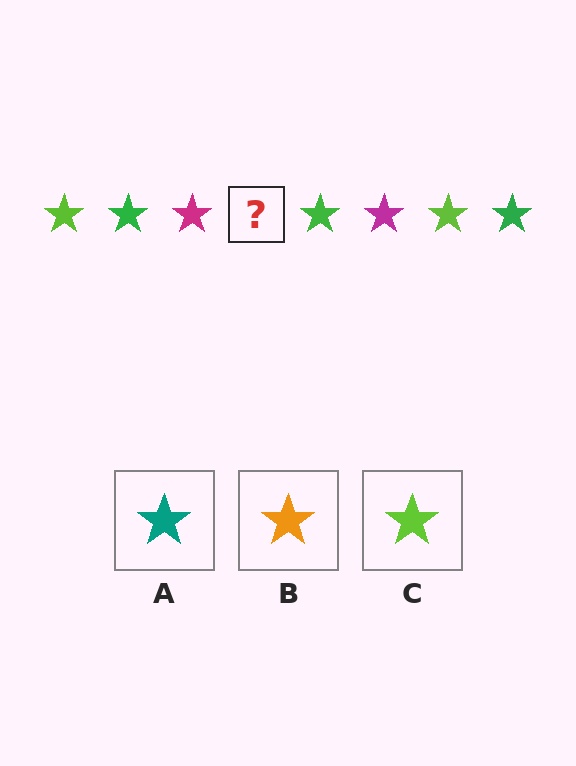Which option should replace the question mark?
Option C.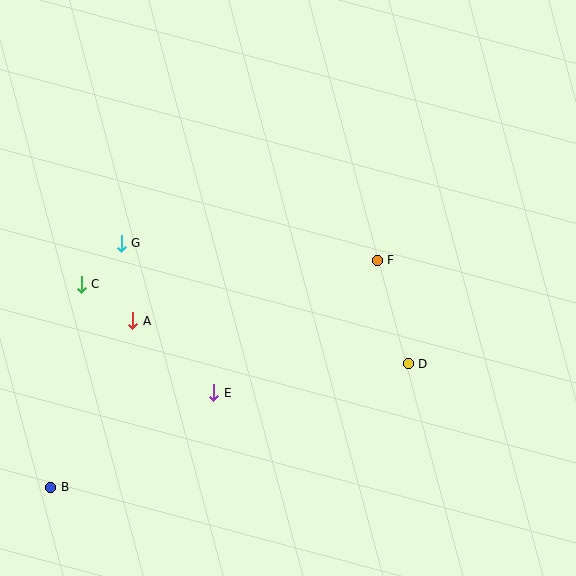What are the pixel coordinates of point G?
Point G is at (121, 243).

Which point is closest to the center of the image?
Point F at (377, 260) is closest to the center.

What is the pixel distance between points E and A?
The distance between E and A is 108 pixels.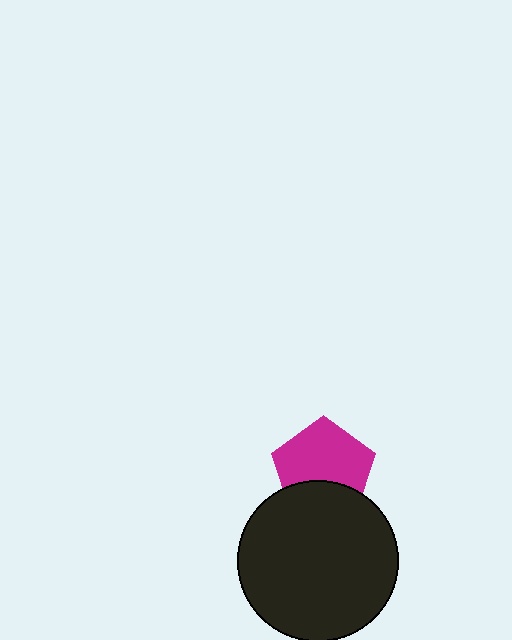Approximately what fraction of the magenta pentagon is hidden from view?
Roughly 33% of the magenta pentagon is hidden behind the black circle.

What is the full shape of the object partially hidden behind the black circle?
The partially hidden object is a magenta pentagon.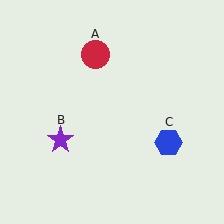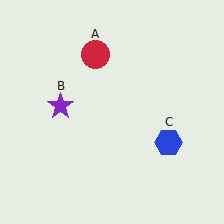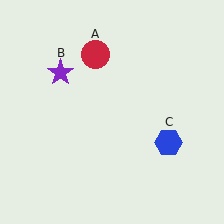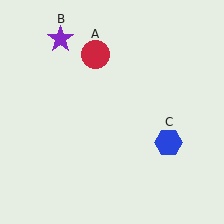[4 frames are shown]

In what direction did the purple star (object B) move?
The purple star (object B) moved up.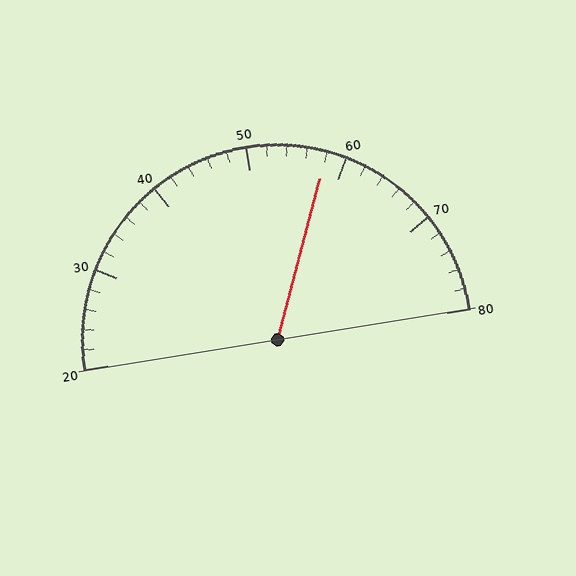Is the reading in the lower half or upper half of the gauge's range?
The reading is in the upper half of the range (20 to 80).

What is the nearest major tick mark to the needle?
The nearest major tick mark is 60.